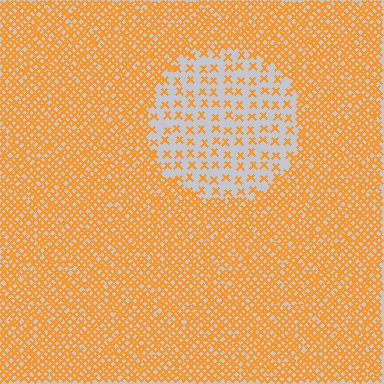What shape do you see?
I see a circle.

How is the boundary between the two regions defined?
The boundary is defined by a change in element density (approximately 3.0x ratio). All elements are the same color, size, and shape.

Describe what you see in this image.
The image contains small orange elements arranged at two different densities. A circle-shaped region is visible where the elements are less densely packed than the surrounding area.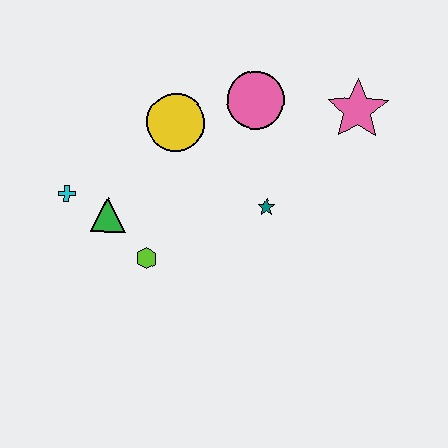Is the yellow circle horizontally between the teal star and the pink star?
No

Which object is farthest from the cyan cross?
The pink star is farthest from the cyan cross.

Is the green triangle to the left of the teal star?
Yes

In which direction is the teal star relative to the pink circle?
The teal star is below the pink circle.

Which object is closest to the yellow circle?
The pink circle is closest to the yellow circle.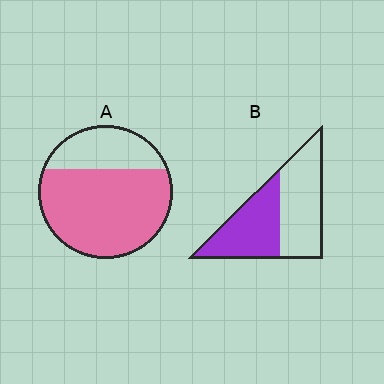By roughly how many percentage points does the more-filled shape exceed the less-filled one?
By roughly 25 percentage points (A over B).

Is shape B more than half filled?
Roughly half.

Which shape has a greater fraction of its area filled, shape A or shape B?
Shape A.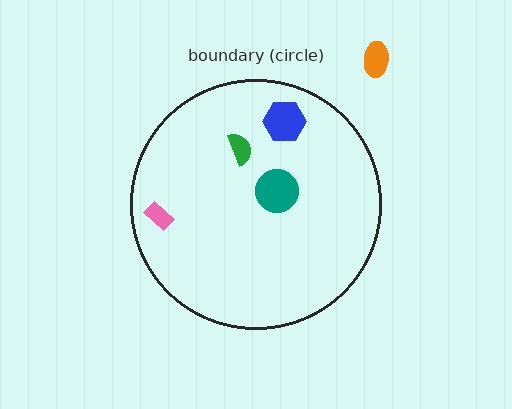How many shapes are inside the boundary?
4 inside, 1 outside.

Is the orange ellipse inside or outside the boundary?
Outside.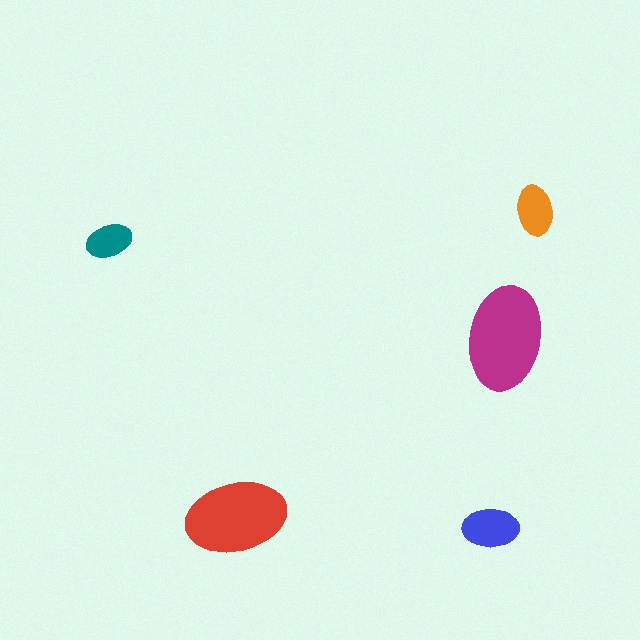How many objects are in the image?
There are 5 objects in the image.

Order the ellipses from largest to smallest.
the magenta one, the red one, the blue one, the orange one, the teal one.